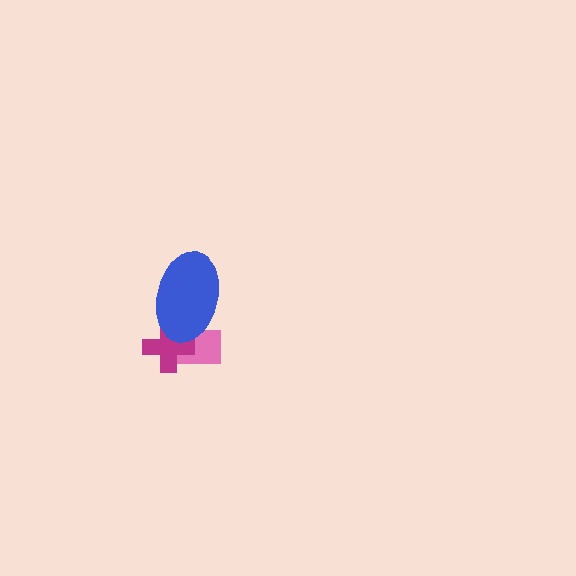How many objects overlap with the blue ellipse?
2 objects overlap with the blue ellipse.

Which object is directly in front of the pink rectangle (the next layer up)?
The magenta cross is directly in front of the pink rectangle.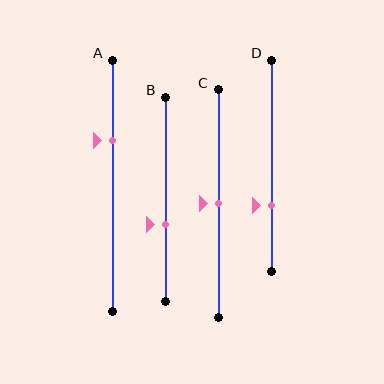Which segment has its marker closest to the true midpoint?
Segment C has its marker closest to the true midpoint.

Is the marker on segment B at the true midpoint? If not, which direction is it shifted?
No, the marker on segment B is shifted downward by about 12% of the segment length.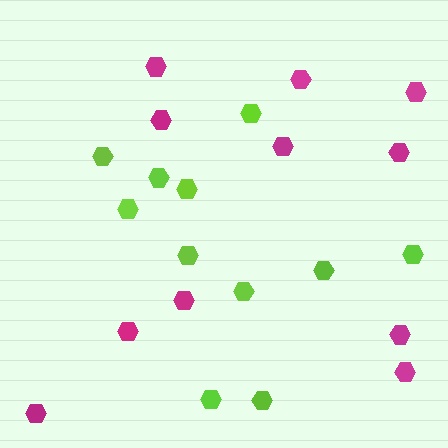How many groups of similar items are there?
There are 2 groups: one group of magenta hexagons (11) and one group of lime hexagons (11).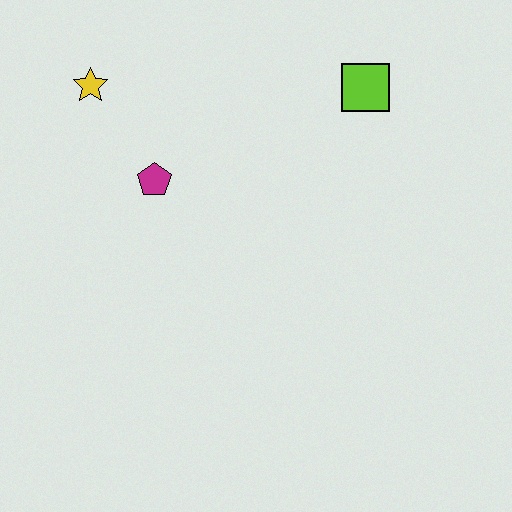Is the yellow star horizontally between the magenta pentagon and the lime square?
No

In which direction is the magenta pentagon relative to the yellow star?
The magenta pentagon is below the yellow star.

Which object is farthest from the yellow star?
The lime square is farthest from the yellow star.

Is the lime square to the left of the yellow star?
No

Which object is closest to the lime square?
The magenta pentagon is closest to the lime square.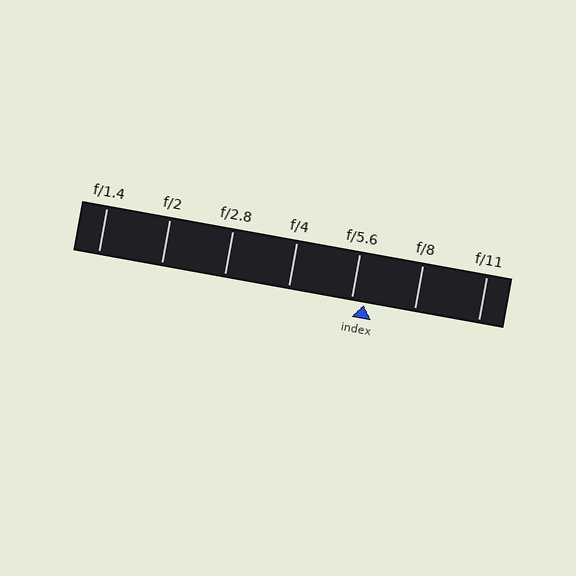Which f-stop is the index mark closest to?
The index mark is closest to f/5.6.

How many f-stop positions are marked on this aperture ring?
There are 7 f-stop positions marked.